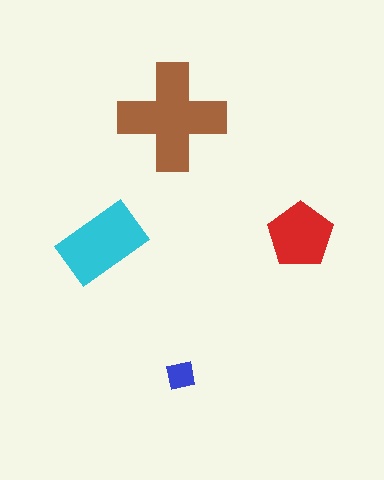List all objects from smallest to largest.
The blue square, the red pentagon, the cyan rectangle, the brown cross.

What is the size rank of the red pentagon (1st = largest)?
3rd.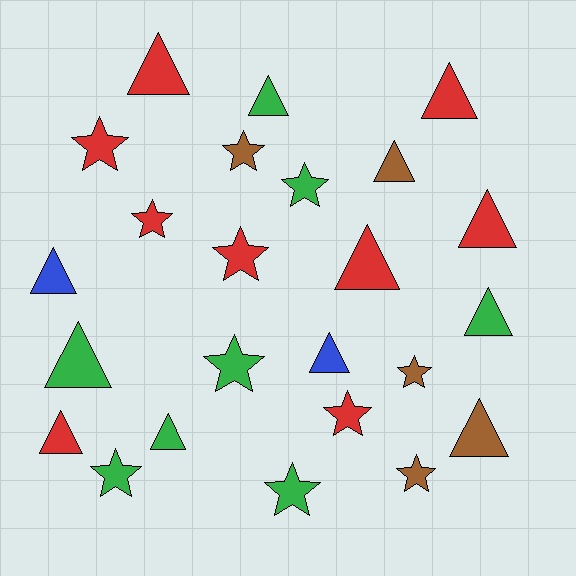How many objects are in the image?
There are 24 objects.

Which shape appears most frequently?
Triangle, with 13 objects.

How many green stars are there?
There are 4 green stars.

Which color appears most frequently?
Red, with 9 objects.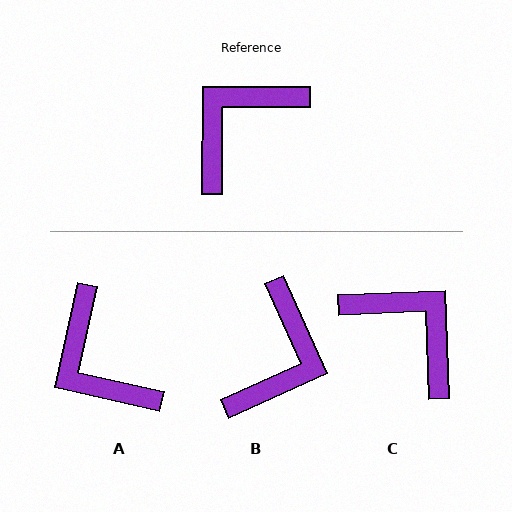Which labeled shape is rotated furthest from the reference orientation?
B, about 156 degrees away.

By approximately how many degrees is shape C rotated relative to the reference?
Approximately 88 degrees clockwise.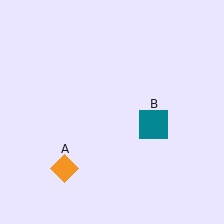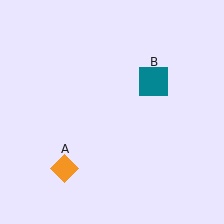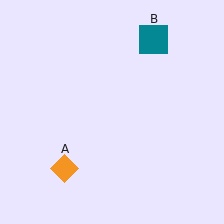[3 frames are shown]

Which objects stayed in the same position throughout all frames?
Orange diamond (object A) remained stationary.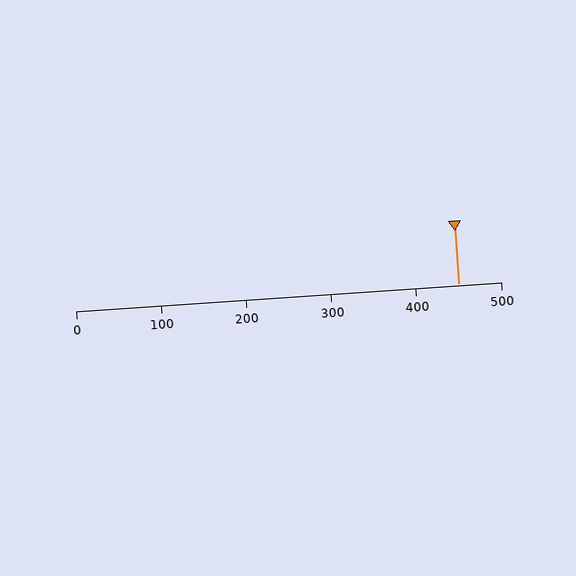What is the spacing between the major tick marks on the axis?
The major ticks are spaced 100 apart.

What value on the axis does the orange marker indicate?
The marker indicates approximately 450.